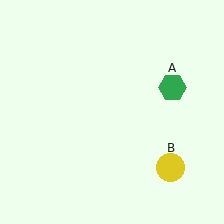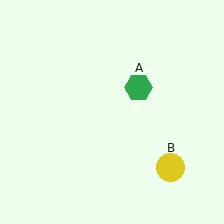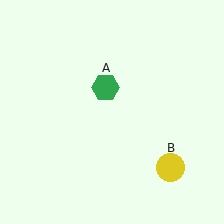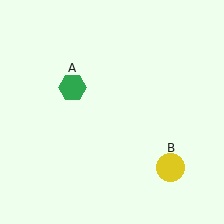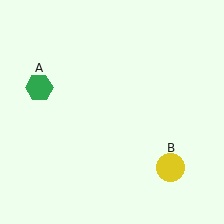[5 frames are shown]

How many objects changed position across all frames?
1 object changed position: green hexagon (object A).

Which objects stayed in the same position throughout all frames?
Yellow circle (object B) remained stationary.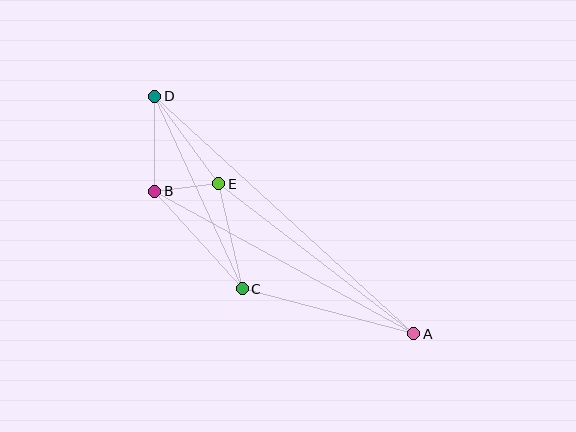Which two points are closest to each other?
Points B and E are closest to each other.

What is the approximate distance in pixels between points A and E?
The distance between A and E is approximately 246 pixels.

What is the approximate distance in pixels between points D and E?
The distance between D and E is approximately 108 pixels.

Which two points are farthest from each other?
Points A and D are farthest from each other.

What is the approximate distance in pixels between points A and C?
The distance between A and C is approximately 178 pixels.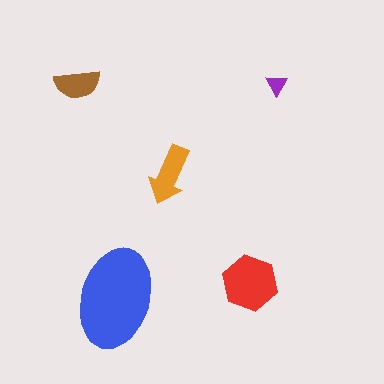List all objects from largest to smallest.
The blue ellipse, the red hexagon, the orange arrow, the brown semicircle, the purple triangle.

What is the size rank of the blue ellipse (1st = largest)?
1st.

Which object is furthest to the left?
The brown semicircle is leftmost.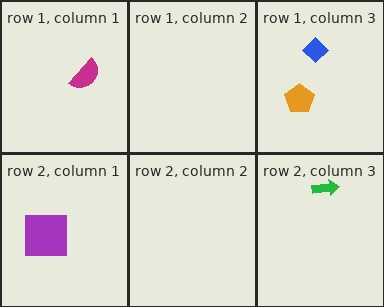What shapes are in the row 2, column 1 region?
The purple square.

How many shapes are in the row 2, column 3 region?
1.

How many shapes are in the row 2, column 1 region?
1.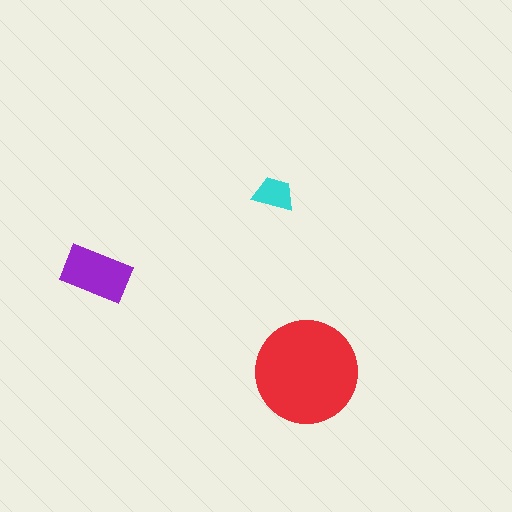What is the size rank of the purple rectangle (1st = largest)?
2nd.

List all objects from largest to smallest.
The red circle, the purple rectangle, the cyan trapezoid.